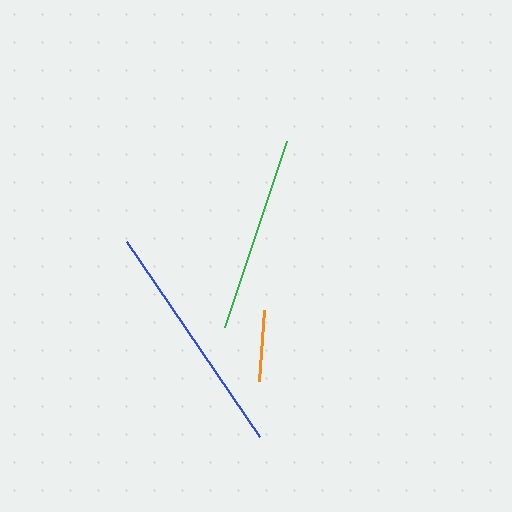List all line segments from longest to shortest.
From longest to shortest: blue, green, orange.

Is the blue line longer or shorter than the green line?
The blue line is longer than the green line.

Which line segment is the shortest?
The orange line is the shortest at approximately 71 pixels.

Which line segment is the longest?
The blue line is the longest at approximately 236 pixels.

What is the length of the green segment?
The green segment is approximately 196 pixels long.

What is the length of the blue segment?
The blue segment is approximately 236 pixels long.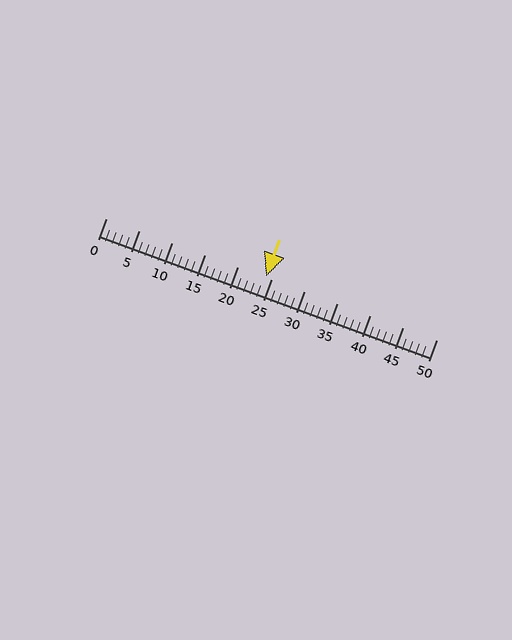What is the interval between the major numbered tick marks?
The major tick marks are spaced 5 units apart.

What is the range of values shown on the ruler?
The ruler shows values from 0 to 50.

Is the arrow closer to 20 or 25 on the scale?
The arrow is closer to 25.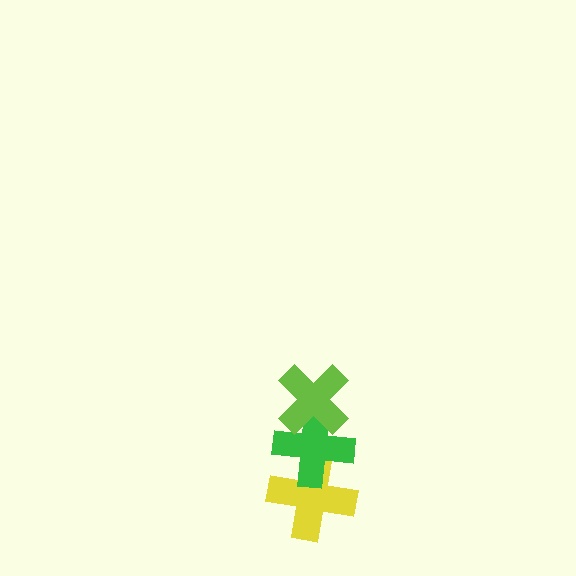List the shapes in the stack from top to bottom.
From top to bottom: the lime cross, the green cross, the yellow cross.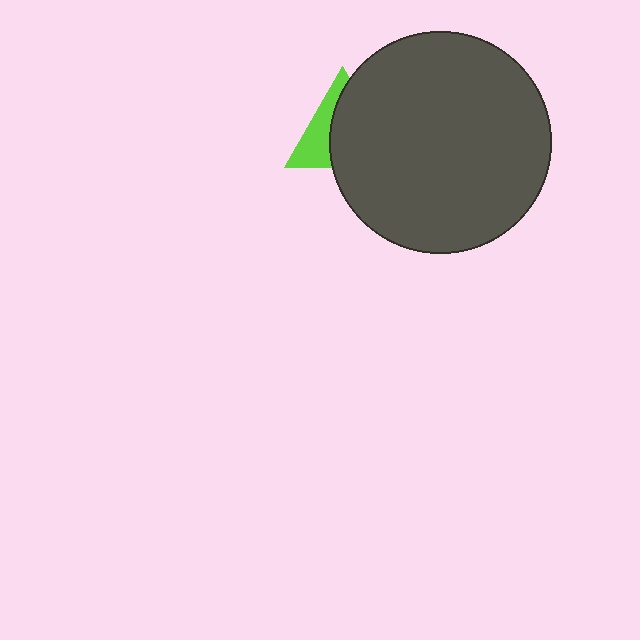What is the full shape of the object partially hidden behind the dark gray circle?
The partially hidden object is a lime triangle.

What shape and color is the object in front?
The object in front is a dark gray circle.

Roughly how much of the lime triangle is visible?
A small part of it is visible (roughly 38%).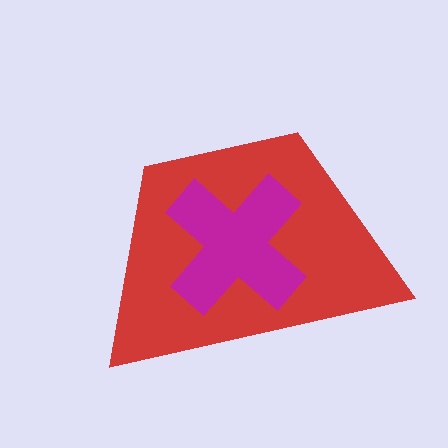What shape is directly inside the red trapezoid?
The magenta cross.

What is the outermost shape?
The red trapezoid.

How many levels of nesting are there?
2.